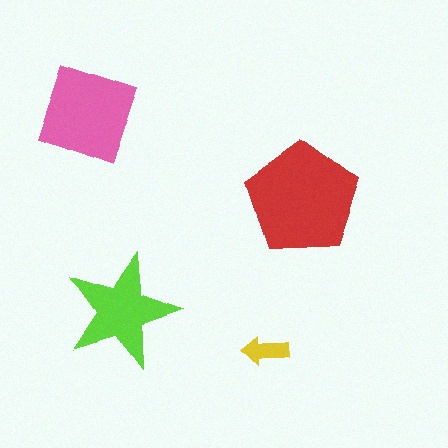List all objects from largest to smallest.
The red pentagon, the pink diamond, the lime star, the yellow arrow.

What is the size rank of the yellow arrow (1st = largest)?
4th.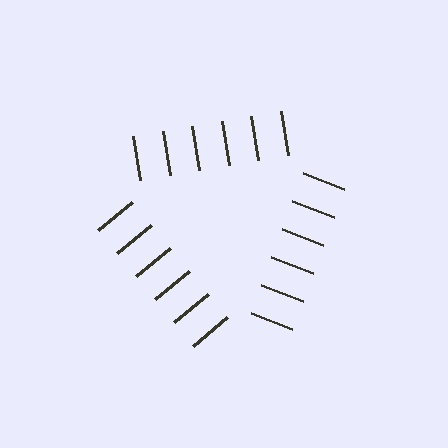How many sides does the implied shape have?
3 sides — the line-ends trace a triangle.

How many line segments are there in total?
18 — 6 along each of the 3 edges.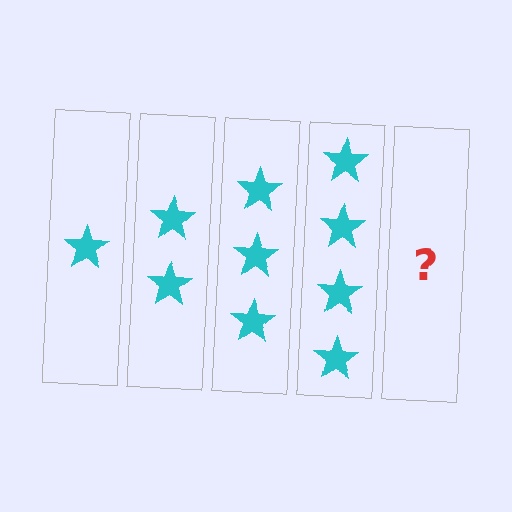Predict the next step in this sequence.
The next step is 5 stars.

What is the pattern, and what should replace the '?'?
The pattern is that each step adds one more star. The '?' should be 5 stars.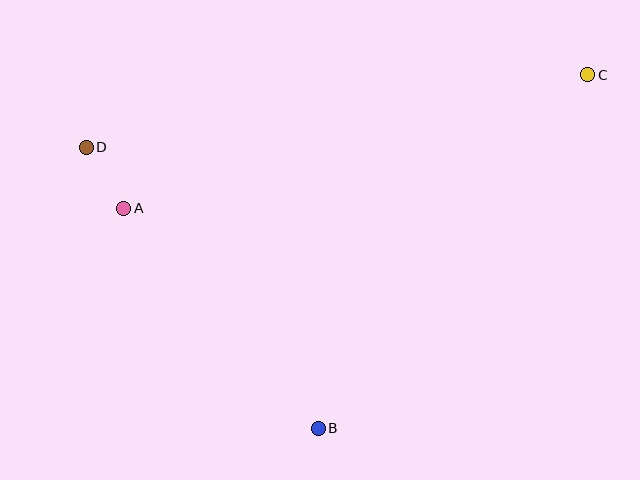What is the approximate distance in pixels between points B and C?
The distance between B and C is approximately 444 pixels.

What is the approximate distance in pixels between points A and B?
The distance between A and B is approximately 293 pixels.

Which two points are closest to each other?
Points A and D are closest to each other.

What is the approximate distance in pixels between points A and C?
The distance between A and C is approximately 483 pixels.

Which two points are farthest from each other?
Points C and D are farthest from each other.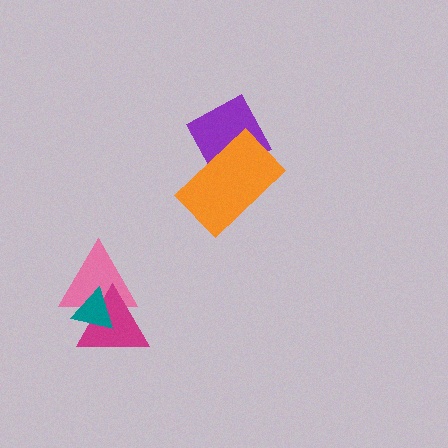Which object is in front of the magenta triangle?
The teal triangle is in front of the magenta triangle.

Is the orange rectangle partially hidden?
No, no other shape covers it.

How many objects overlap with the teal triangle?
2 objects overlap with the teal triangle.